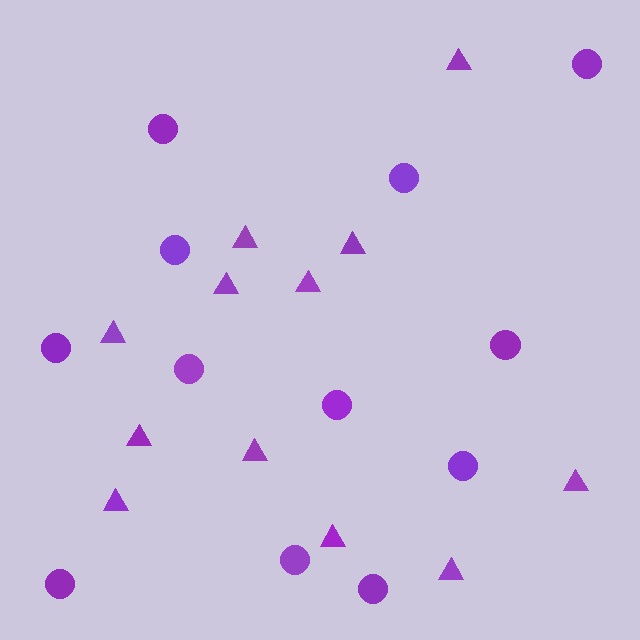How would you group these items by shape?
There are 2 groups: one group of triangles (12) and one group of circles (12).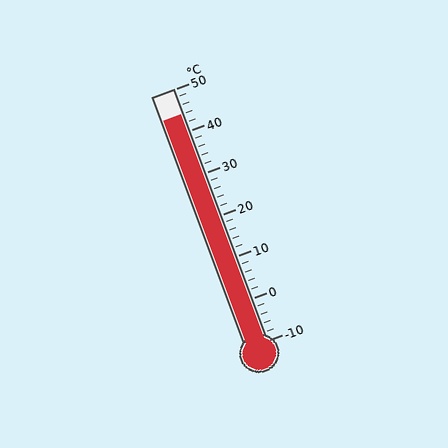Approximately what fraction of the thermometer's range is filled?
The thermometer is filled to approximately 90% of its range.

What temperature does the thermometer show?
The thermometer shows approximately 44°C.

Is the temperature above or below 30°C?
The temperature is above 30°C.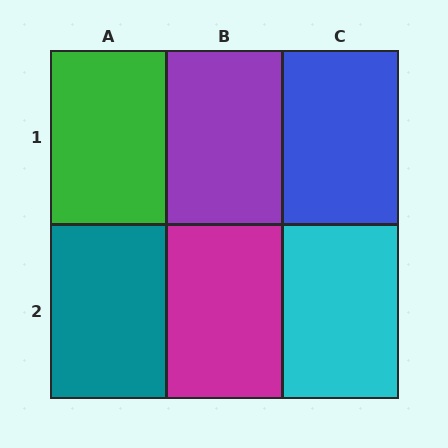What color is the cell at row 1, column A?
Green.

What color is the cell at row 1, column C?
Blue.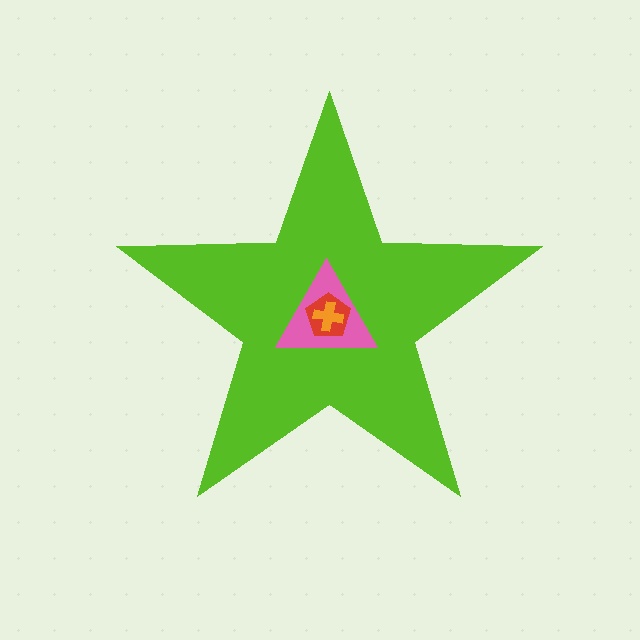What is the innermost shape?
The orange cross.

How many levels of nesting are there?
4.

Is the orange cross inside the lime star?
Yes.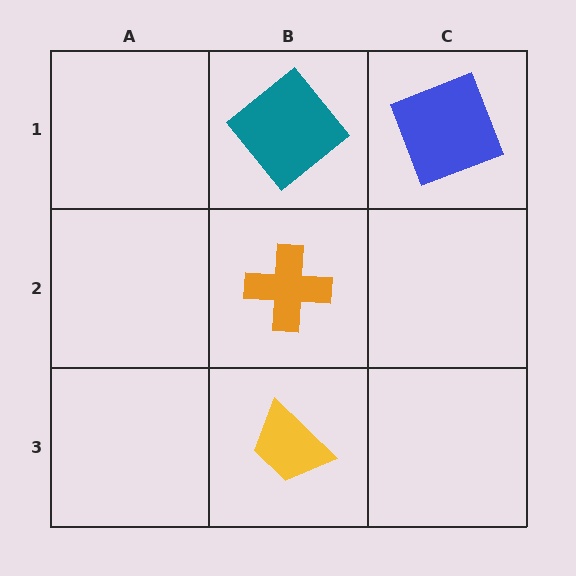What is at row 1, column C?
A blue square.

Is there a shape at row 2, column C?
No, that cell is empty.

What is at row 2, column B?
An orange cross.